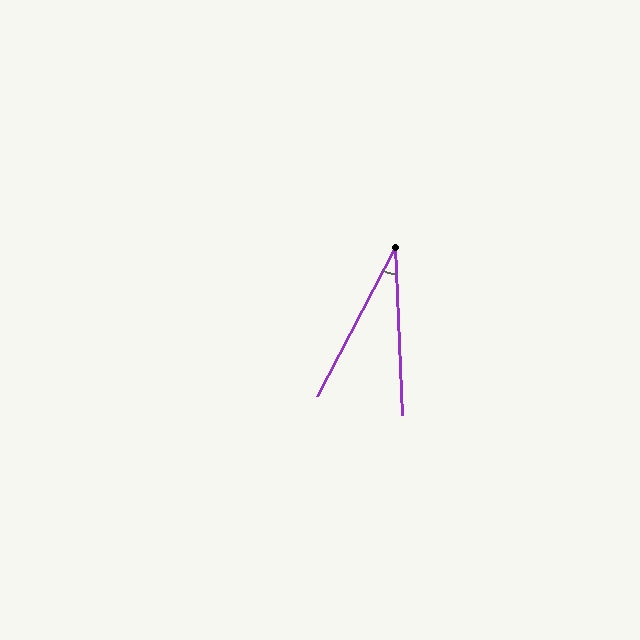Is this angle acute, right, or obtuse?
It is acute.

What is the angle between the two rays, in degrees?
Approximately 30 degrees.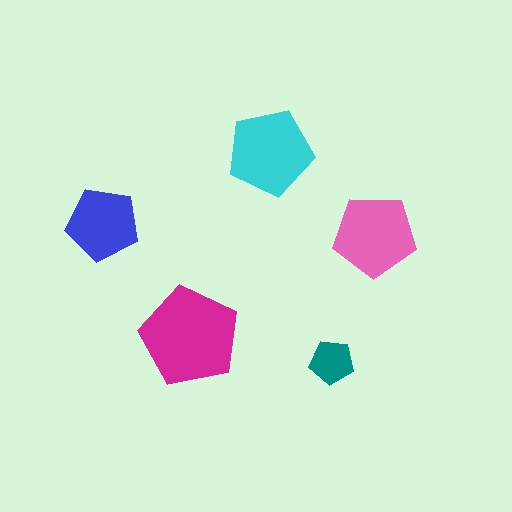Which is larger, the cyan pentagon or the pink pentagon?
The cyan one.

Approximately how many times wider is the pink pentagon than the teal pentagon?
About 2 times wider.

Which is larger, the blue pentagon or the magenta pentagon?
The magenta one.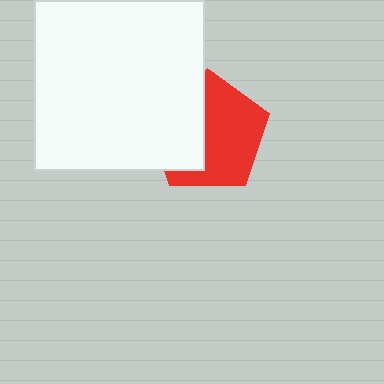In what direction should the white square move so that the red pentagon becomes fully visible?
The white square should move left. That is the shortest direction to clear the overlap and leave the red pentagon fully visible.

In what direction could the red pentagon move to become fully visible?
The red pentagon could move right. That would shift it out from behind the white square entirely.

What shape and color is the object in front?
The object in front is a white square.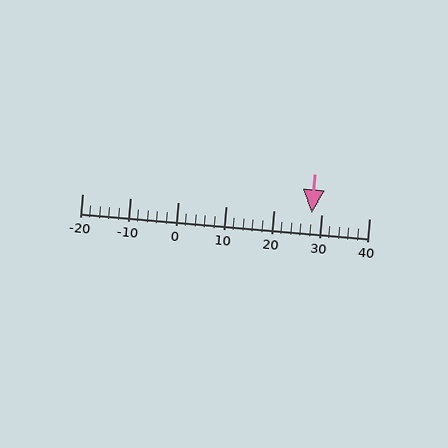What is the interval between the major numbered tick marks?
The major tick marks are spaced 10 units apart.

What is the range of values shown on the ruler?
The ruler shows values from -20 to 40.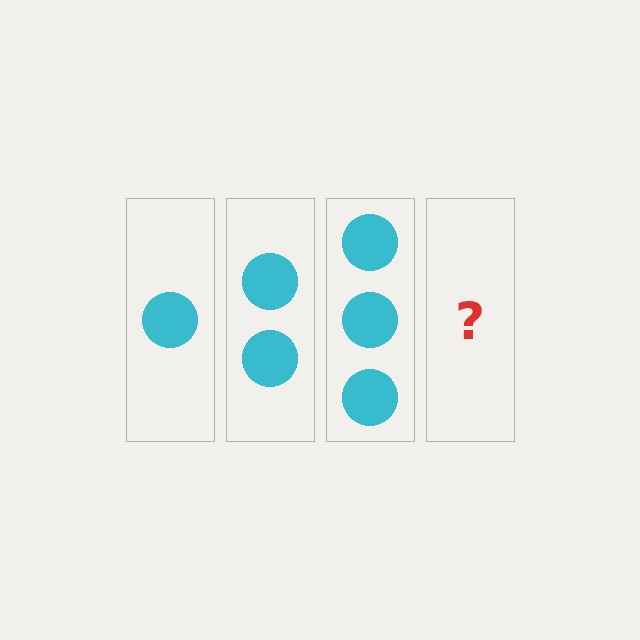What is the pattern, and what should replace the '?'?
The pattern is that each step adds one more circle. The '?' should be 4 circles.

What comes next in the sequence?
The next element should be 4 circles.